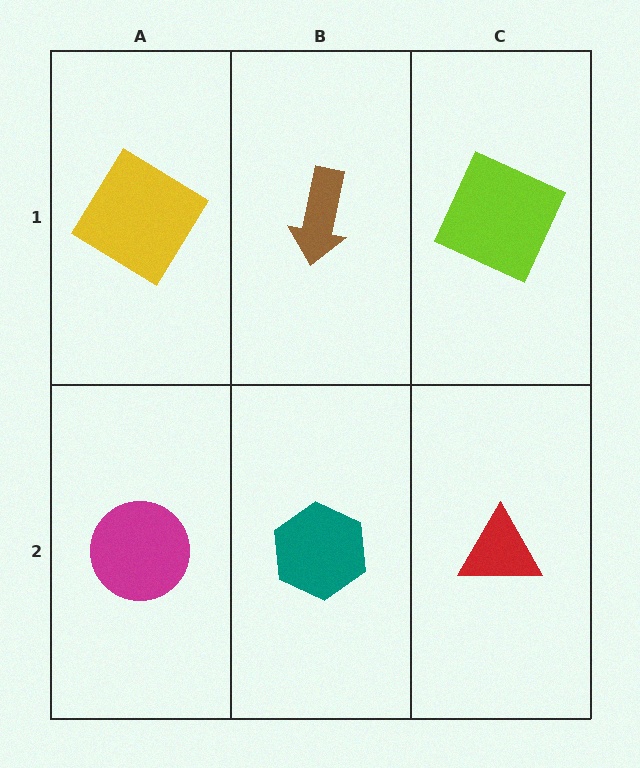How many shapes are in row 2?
3 shapes.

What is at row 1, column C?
A lime square.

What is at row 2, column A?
A magenta circle.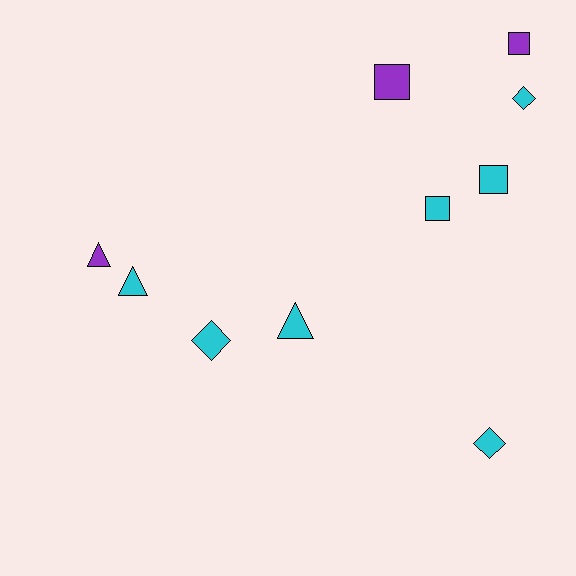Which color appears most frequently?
Cyan, with 7 objects.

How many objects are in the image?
There are 10 objects.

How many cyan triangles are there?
There are 2 cyan triangles.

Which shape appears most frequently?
Square, with 4 objects.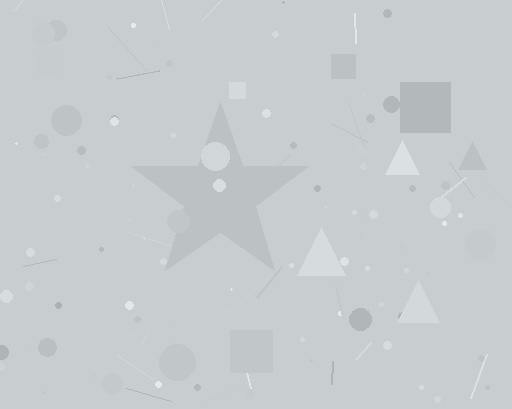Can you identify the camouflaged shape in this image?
The camouflaged shape is a star.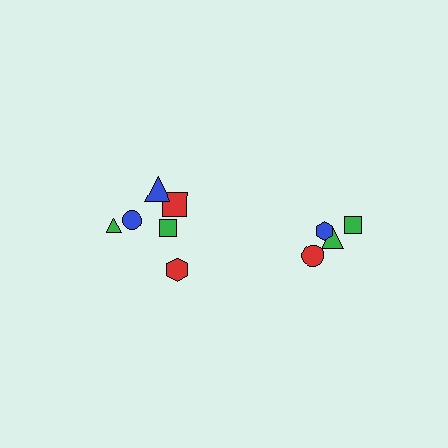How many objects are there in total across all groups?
There are 10 objects.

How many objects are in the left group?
There are 6 objects.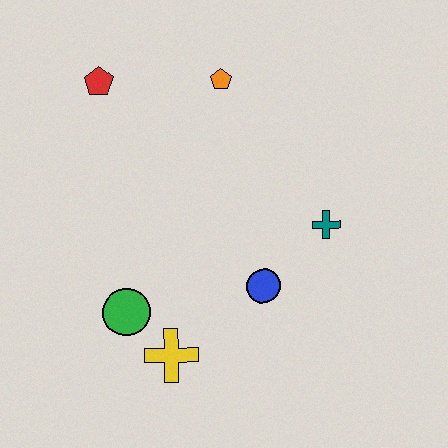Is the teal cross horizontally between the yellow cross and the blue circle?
No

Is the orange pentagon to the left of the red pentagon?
No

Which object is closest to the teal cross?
The blue circle is closest to the teal cross.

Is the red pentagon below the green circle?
No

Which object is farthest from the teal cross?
The red pentagon is farthest from the teal cross.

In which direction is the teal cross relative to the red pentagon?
The teal cross is to the right of the red pentagon.